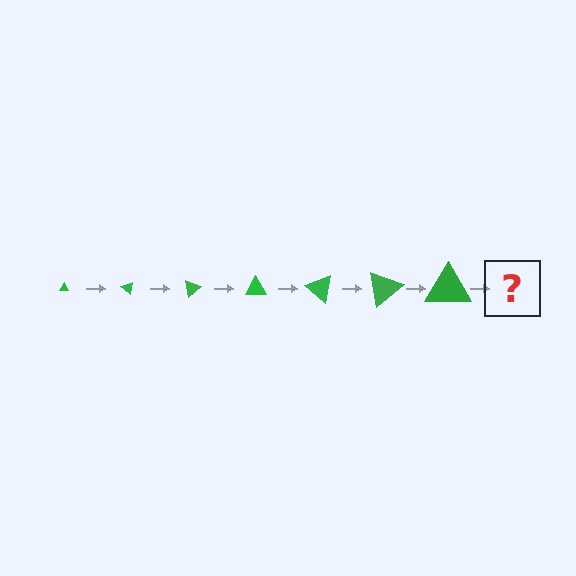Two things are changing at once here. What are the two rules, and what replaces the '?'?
The two rules are that the triangle grows larger each step and it rotates 40 degrees each step. The '?' should be a triangle, larger than the previous one and rotated 280 degrees from the start.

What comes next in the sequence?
The next element should be a triangle, larger than the previous one and rotated 280 degrees from the start.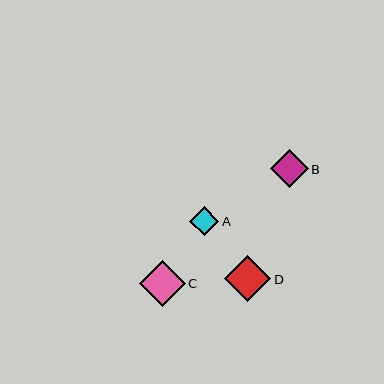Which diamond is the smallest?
Diamond A is the smallest with a size of approximately 29 pixels.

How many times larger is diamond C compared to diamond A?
Diamond C is approximately 1.6 times the size of diamond A.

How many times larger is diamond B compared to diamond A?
Diamond B is approximately 1.3 times the size of diamond A.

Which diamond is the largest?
Diamond D is the largest with a size of approximately 46 pixels.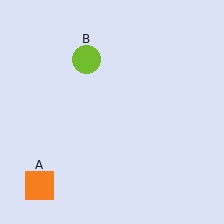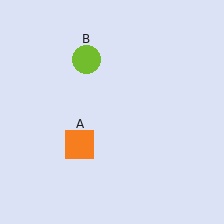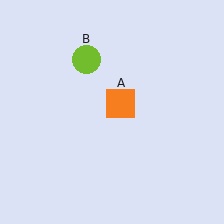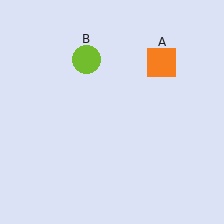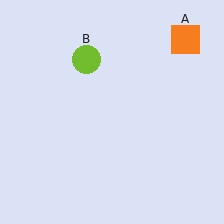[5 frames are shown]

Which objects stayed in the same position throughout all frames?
Lime circle (object B) remained stationary.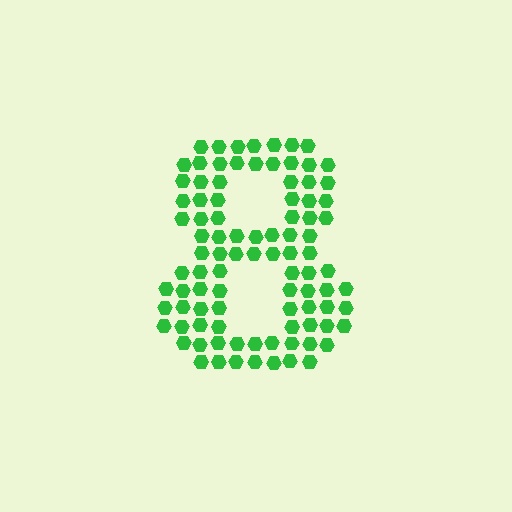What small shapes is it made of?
It is made of small hexagons.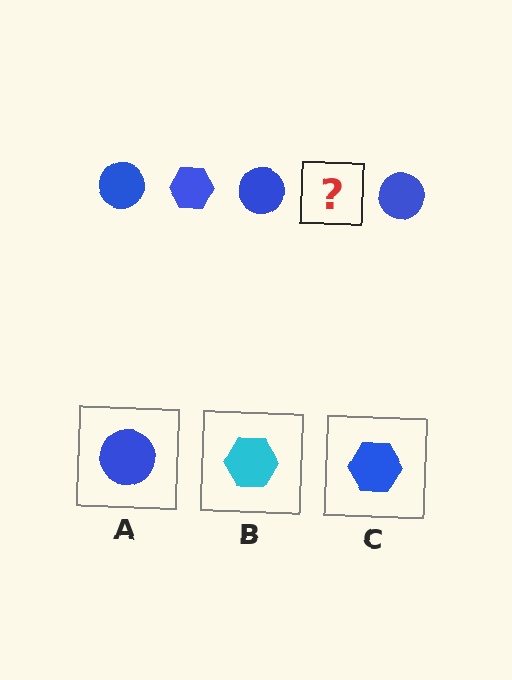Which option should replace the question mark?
Option C.